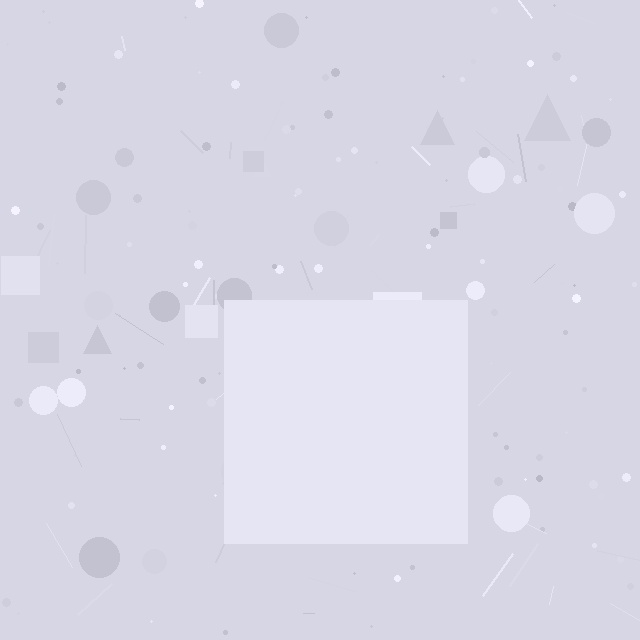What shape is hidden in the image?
A square is hidden in the image.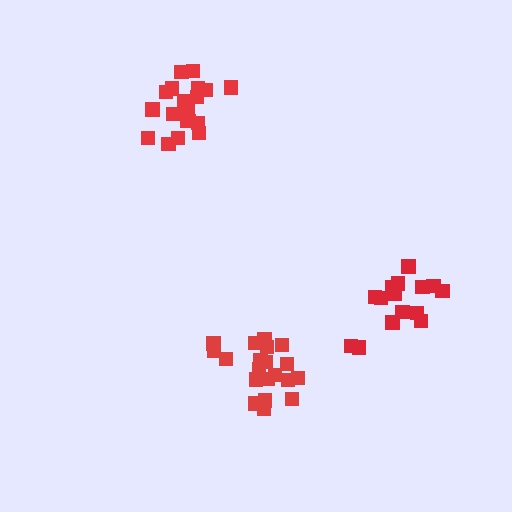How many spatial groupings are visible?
There are 3 spatial groupings.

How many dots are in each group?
Group 1: 21 dots, Group 2: 16 dots, Group 3: 19 dots (56 total).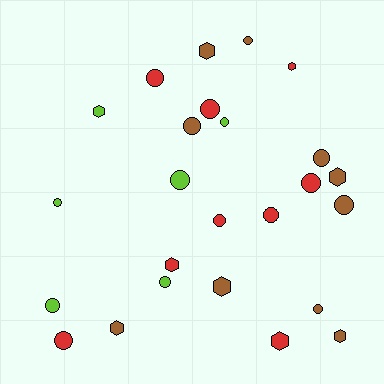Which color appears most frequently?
Brown, with 10 objects.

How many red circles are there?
There are 6 red circles.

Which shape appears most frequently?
Circle, with 16 objects.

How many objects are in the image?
There are 25 objects.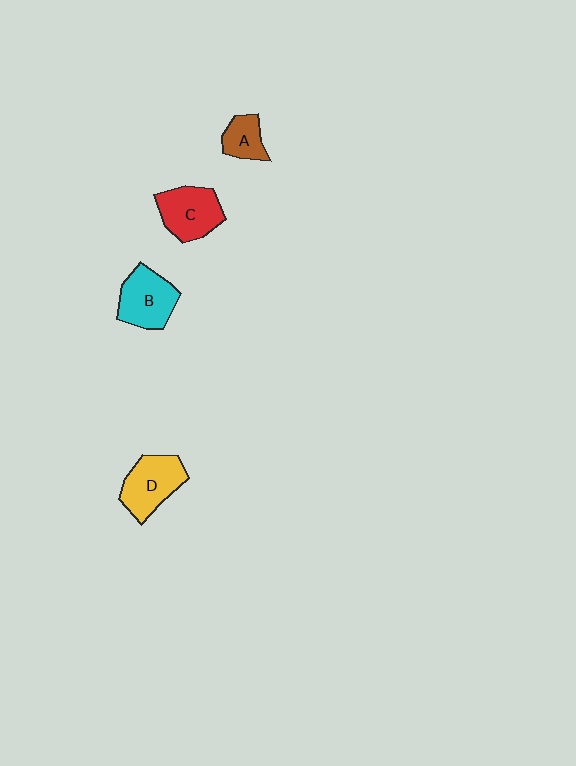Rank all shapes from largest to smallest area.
From largest to smallest: D (yellow), B (cyan), C (red), A (brown).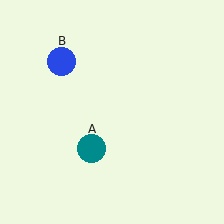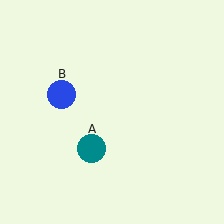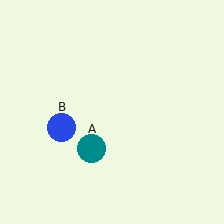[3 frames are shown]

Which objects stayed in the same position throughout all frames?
Teal circle (object A) remained stationary.